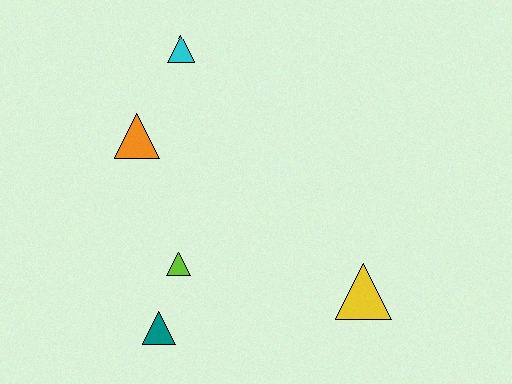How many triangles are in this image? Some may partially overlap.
There are 5 triangles.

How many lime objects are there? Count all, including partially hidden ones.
There is 1 lime object.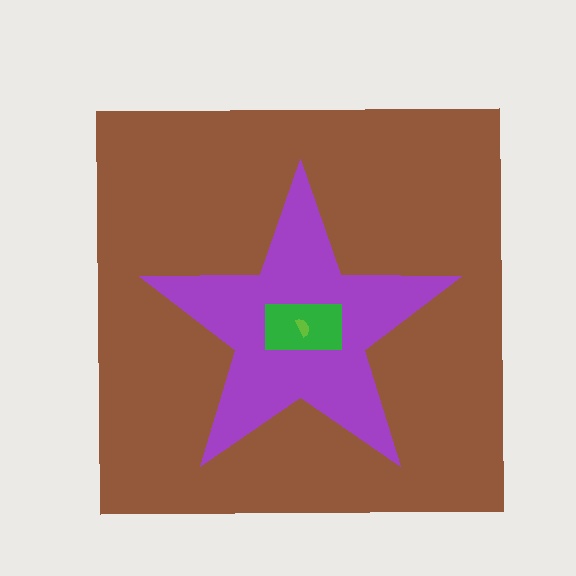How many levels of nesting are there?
4.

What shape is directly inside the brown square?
The purple star.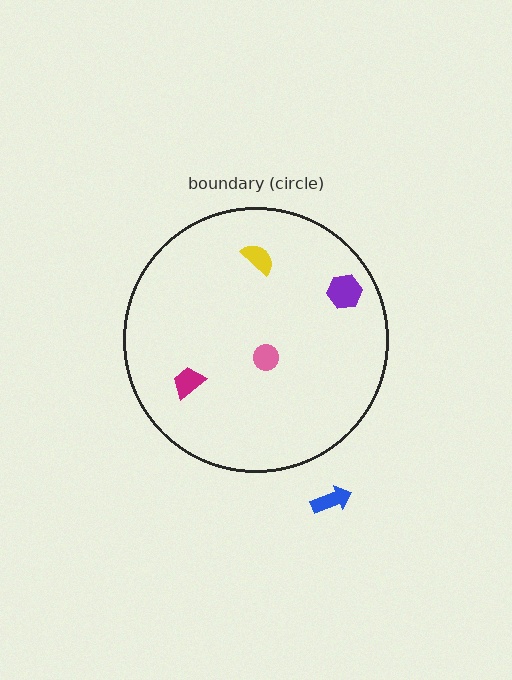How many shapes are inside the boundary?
4 inside, 1 outside.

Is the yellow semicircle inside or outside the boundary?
Inside.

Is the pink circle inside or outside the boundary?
Inside.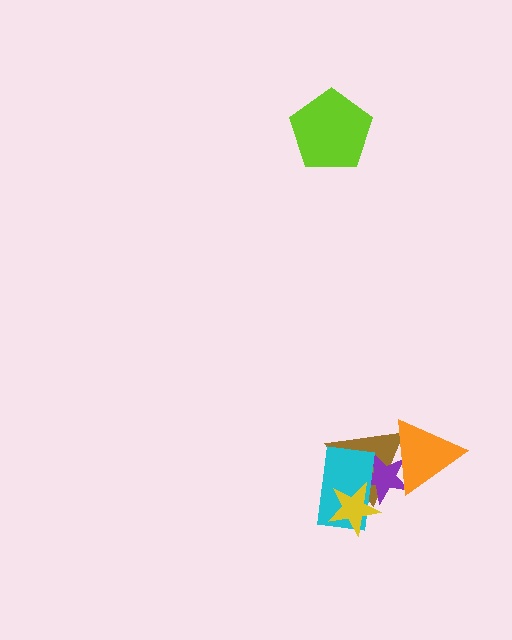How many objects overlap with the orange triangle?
2 objects overlap with the orange triangle.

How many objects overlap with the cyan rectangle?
3 objects overlap with the cyan rectangle.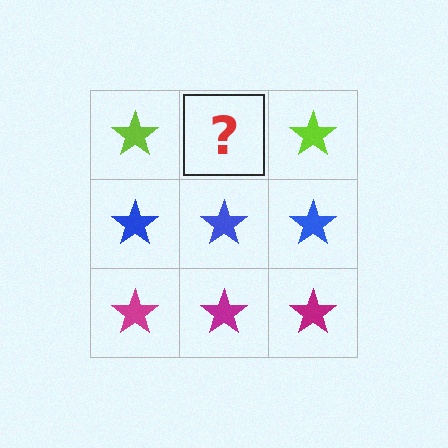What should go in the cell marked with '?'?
The missing cell should contain a lime star.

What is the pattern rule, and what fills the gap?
The rule is that each row has a consistent color. The gap should be filled with a lime star.